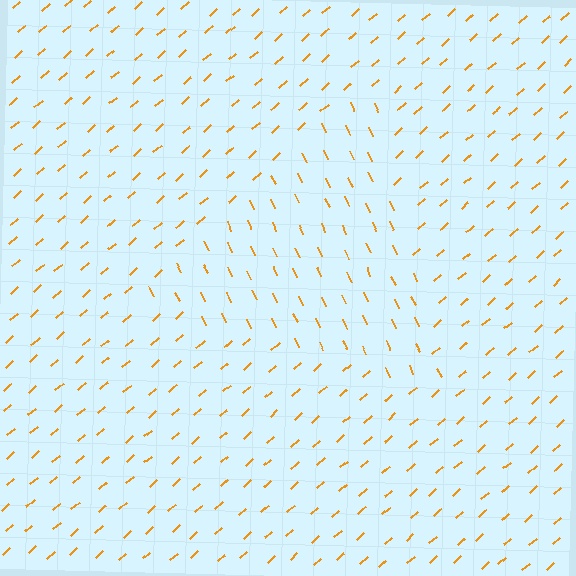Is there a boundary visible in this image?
Yes, there is a texture boundary formed by a change in line orientation.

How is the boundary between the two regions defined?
The boundary is defined purely by a change in line orientation (approximately 74 degrees difference). All lines are the same color and thickness.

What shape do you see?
I see a triangle.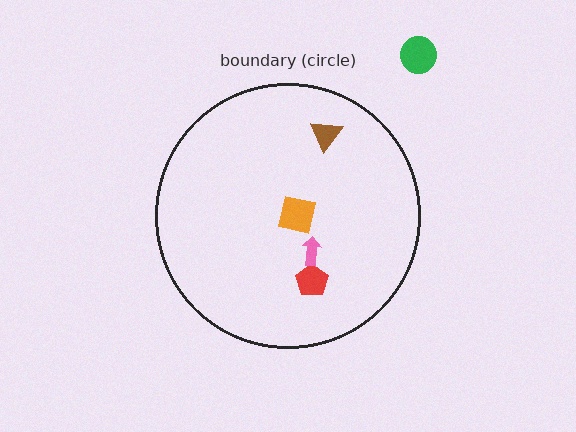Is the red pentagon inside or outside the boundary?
Inside.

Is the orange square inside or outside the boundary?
Inside.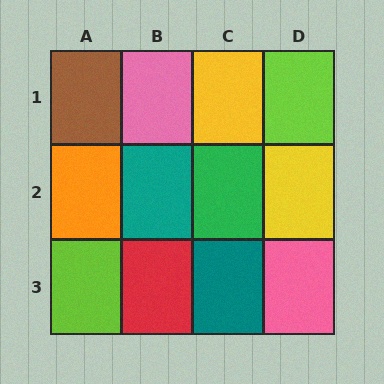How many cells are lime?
2 cells are lime.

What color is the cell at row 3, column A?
Lime.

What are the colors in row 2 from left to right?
Orange, teal, green, yellow.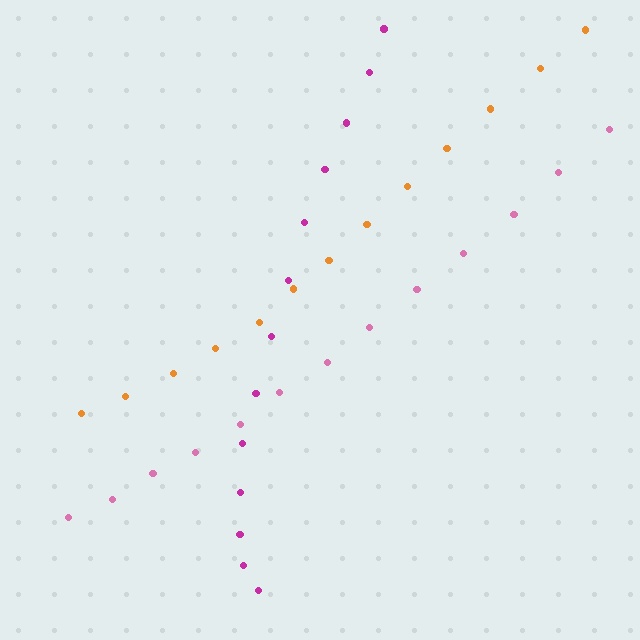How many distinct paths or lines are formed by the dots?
There are 3 distinct paths.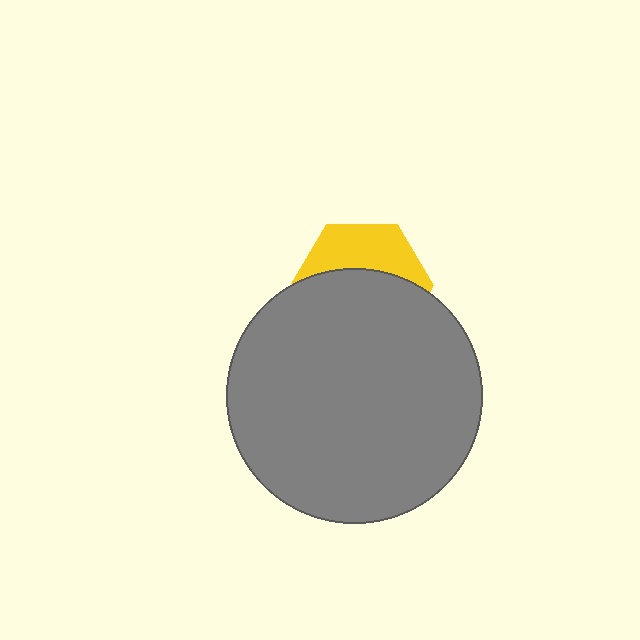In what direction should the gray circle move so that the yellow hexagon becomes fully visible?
The gray circle should move down. That is the shortest direction to clear the overlap and leave the yellow hexagon fully visible.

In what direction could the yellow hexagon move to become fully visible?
The yellow hexagon could move up. That would shift it out from behind the gray circle entirely.